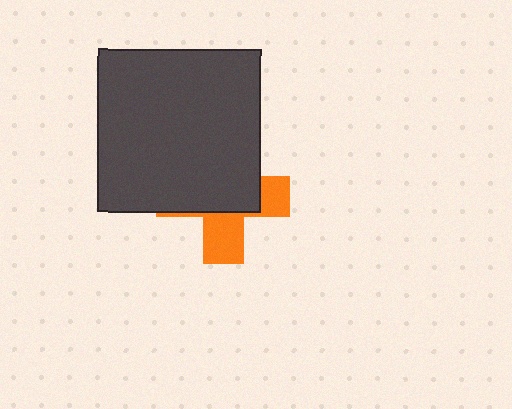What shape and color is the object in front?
The object in front is a dark gray square.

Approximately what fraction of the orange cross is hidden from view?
Roughly 63% of the orange cross is hidden behind the dark gray square.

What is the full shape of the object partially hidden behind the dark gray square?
The partially hidden object is an orange cross.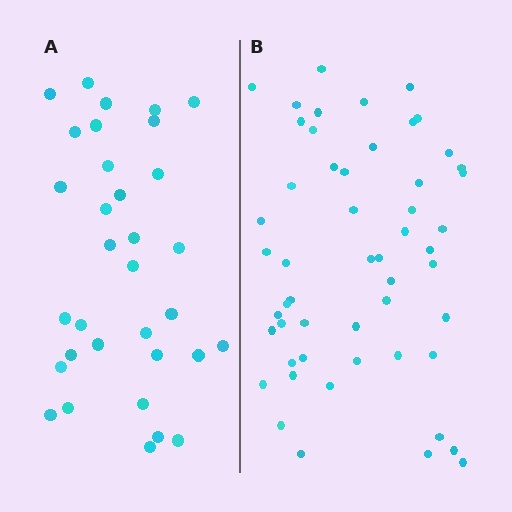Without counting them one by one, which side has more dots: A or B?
Region B (the right region) has more dots.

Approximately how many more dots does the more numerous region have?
Region B has approximately 20 more dots than region A.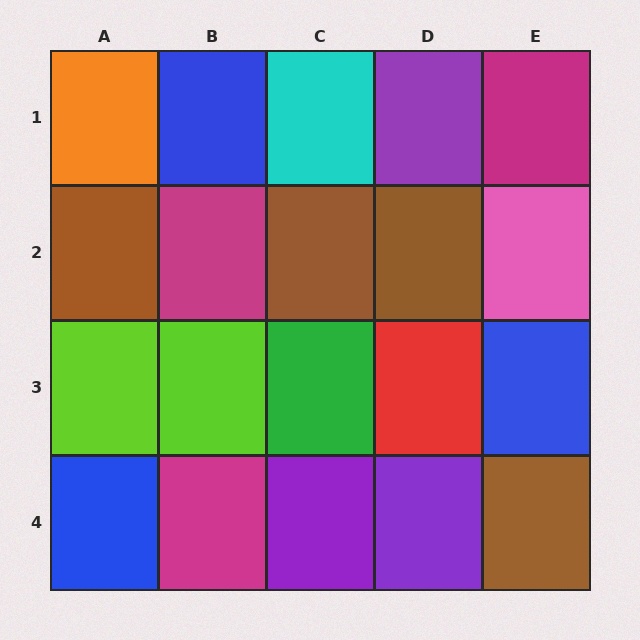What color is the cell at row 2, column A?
Brown.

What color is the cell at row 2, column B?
Magenta.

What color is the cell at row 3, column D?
Red.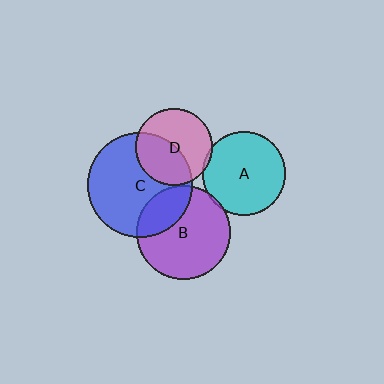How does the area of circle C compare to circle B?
Approximately 1.2 times.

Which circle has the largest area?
Circle C (blue).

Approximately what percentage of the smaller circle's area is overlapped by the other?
Approximately 5%.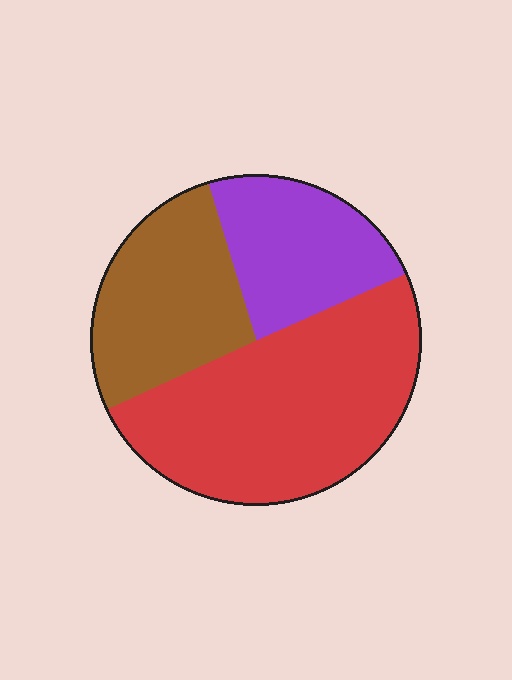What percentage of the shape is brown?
Brown covers 27% of the shape.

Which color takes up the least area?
Purple, at roughly 25%.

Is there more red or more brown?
Red.